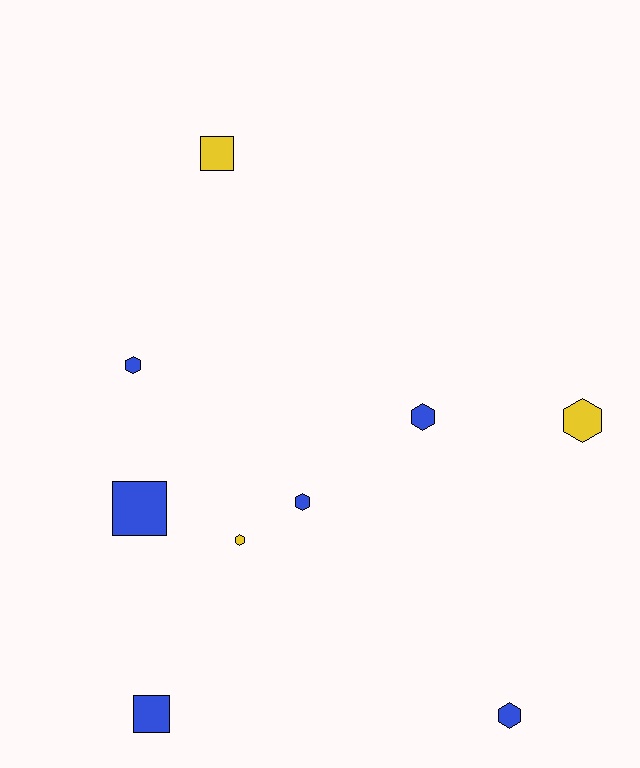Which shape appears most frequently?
Hexagon, with 6 objects.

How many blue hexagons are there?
There are 4 blue hexagons.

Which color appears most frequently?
Blue, with 6 objects.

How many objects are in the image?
There are 9 objects.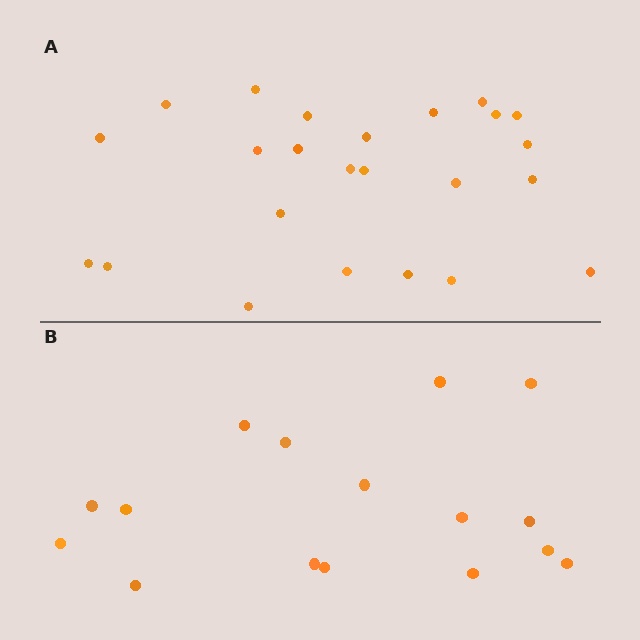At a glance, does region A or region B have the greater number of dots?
Region A (the top region) has more dots.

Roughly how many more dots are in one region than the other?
Region A has roughly 8 or so more dots than region B.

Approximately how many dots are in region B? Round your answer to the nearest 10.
About 20 dots. (The exact count is 16, which rounds to 20.)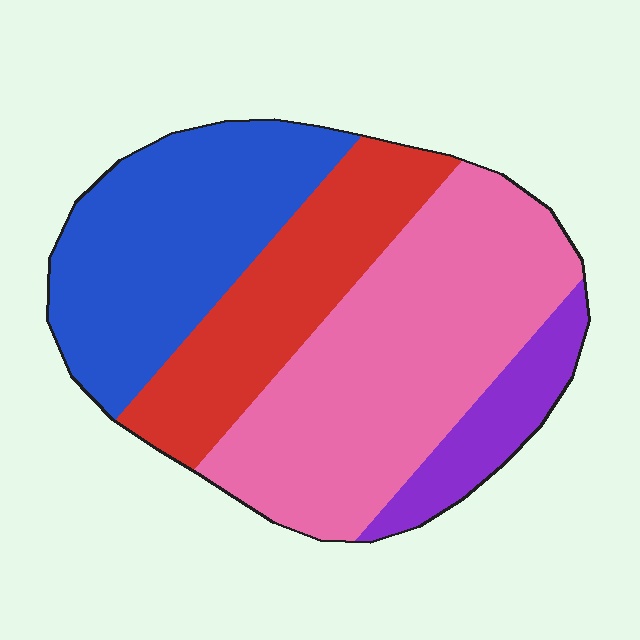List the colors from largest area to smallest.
From largest to smallest: pink, blue, red, purple.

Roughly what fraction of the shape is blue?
Blue covers around 30% of the shape.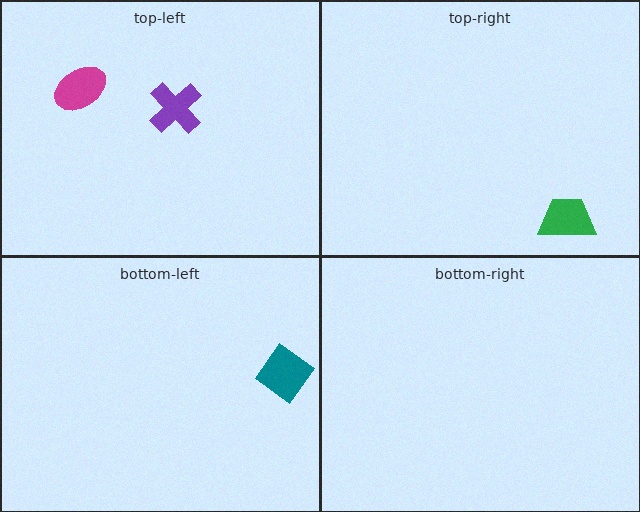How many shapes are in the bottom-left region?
1.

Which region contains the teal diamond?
The bottom-left region.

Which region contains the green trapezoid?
The top-right region.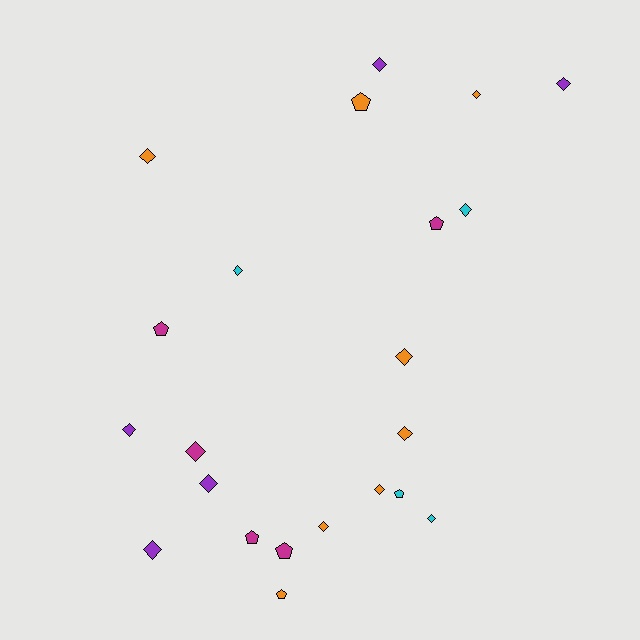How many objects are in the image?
There are 22 objects.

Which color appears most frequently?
Orange, with 8 objects.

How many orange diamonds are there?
There are 6 orange diamonds.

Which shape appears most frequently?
Diamond, with 15 objects.